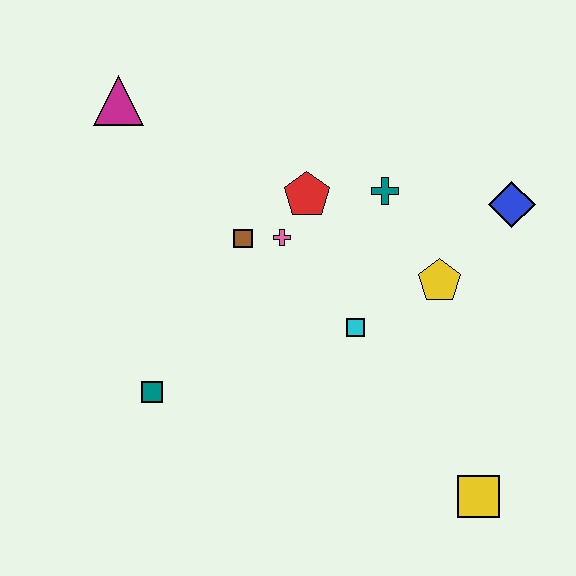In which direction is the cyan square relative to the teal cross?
The cyan square is below the teal cross.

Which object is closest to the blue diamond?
The yellow pentagon is closest to the blue diamond.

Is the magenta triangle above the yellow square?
Yes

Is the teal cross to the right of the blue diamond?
No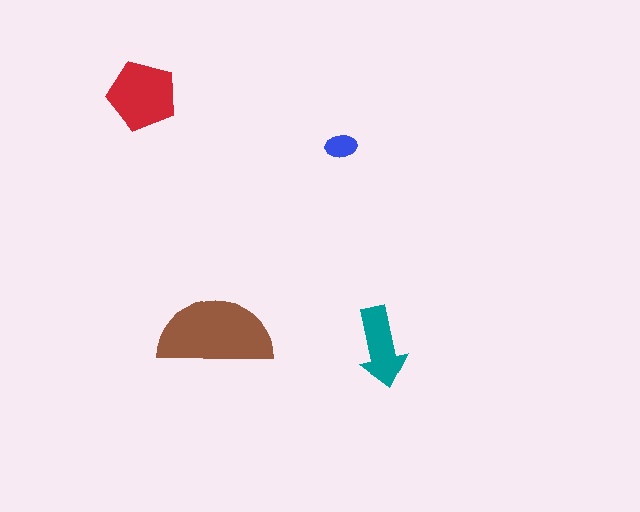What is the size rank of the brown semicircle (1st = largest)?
1st.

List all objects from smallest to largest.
The blue ellipse, the teal arrow, the red pentagon, the brown semicircle.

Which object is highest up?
The red pentagon is topmost.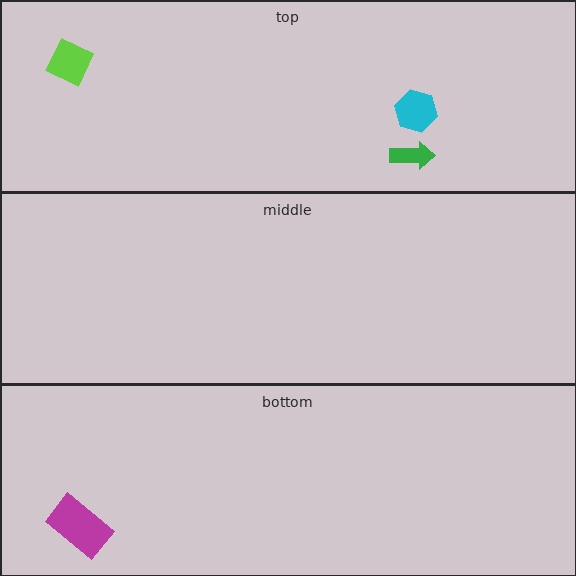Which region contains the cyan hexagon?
The top region.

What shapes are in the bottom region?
The magenta rectangle.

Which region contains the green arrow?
The top region.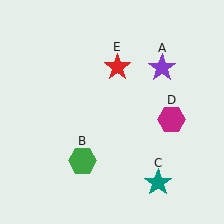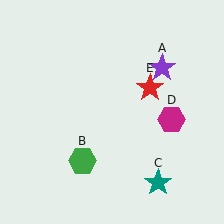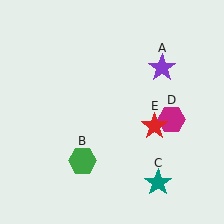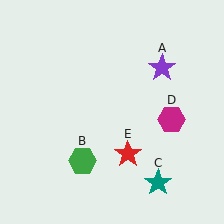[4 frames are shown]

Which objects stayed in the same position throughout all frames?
Purple star (object A) and green hexagon (object B) and teal star (object C) and magenta hexagon (object D) remained stationary.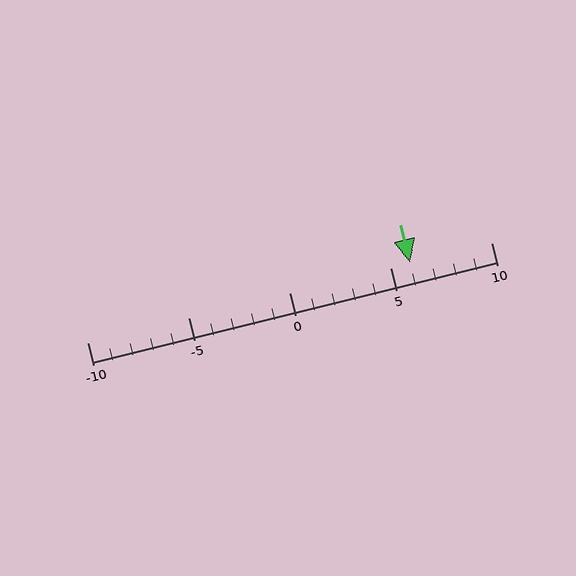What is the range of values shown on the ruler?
The ruler shows values from -10 to 10.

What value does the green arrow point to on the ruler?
The green arrow points to approximately 6.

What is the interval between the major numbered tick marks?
The major tick marks are spaced 5 units apart.